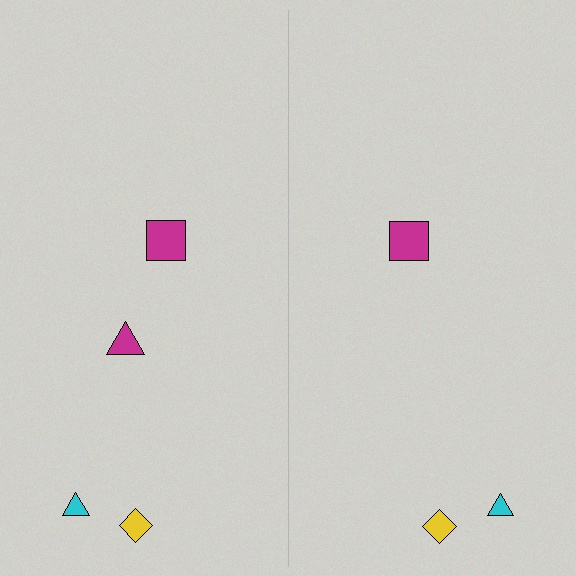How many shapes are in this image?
There are 7 shapes in this image.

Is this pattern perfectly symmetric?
No, the pattern is not perfectly symmetric. A magenta triangle is missing from the right side.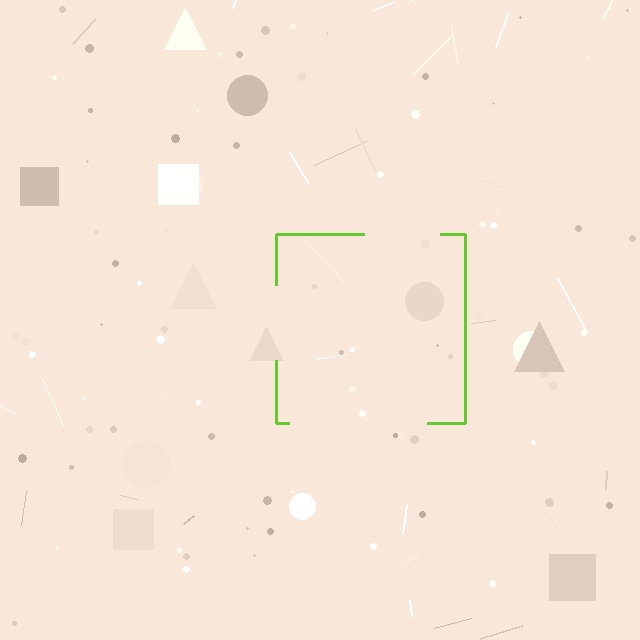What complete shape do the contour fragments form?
The contour fragments form a square.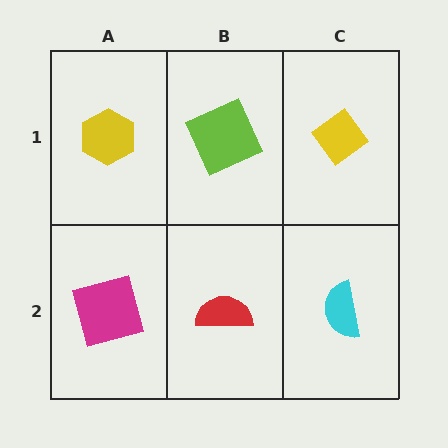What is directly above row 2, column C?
A yellow diamond.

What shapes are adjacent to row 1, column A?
A magenta square (row 2, column A), a lime square (row 1, column B).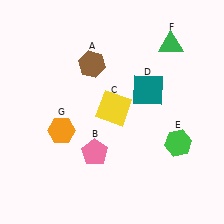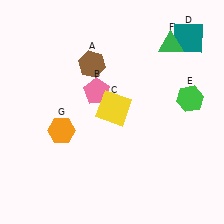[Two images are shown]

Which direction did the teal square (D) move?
The teal square (D) moved up.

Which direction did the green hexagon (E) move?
The green hexagon (E) moved up.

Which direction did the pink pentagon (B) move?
The pink pentagon (B) moved up.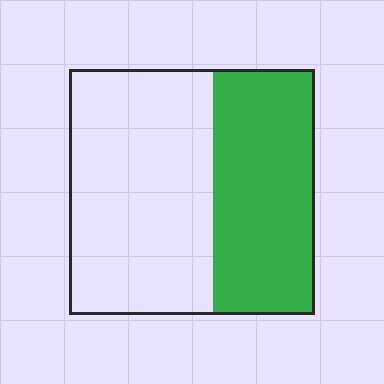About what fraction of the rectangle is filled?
About two fifths (2/5).